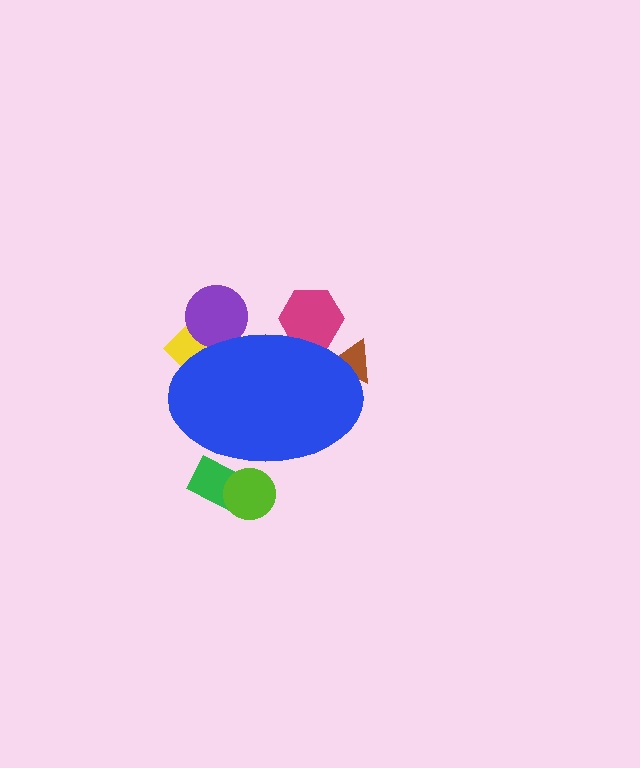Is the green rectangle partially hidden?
Yes, the green rectangle is partially hidden behind the blue ellipse.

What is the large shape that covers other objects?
A blue ellipse.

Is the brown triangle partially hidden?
Yes, the brown triangle is partially hidden behind the blue ellipse.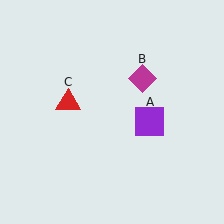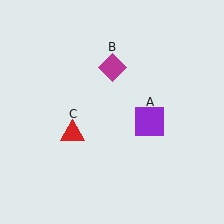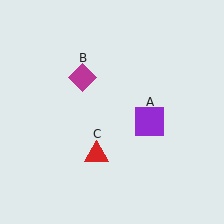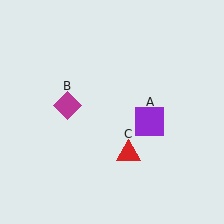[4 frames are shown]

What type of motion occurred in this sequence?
The magenta diamond (object B), red triangle (object C) rotated counterclockwise around the center of the scene.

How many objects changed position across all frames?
2 objects changed position: magenta diamond (object B), red triangle (object C).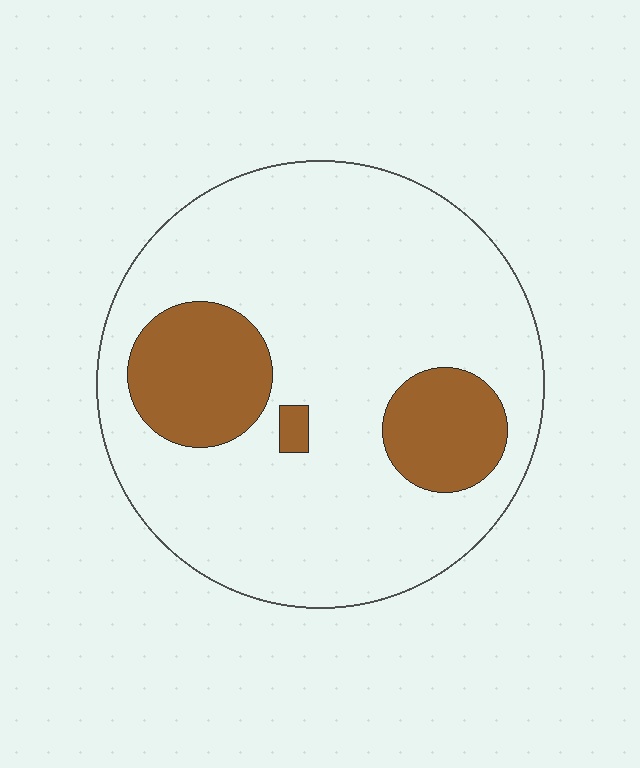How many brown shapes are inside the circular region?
3.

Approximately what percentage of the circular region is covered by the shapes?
Approximately 20%.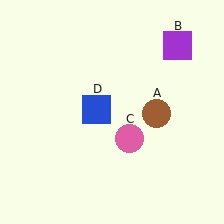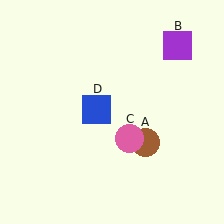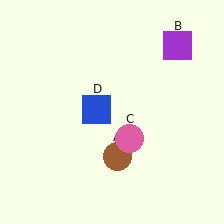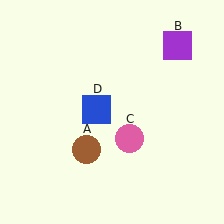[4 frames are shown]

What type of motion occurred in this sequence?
The brown circle (object A) rotated clockwise around the center of the scene.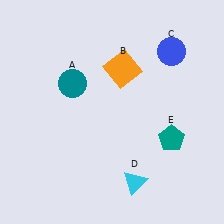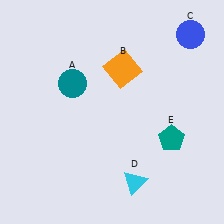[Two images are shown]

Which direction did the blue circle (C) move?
The blue circle (C) moved right.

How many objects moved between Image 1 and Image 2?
1 object moved between the two images.